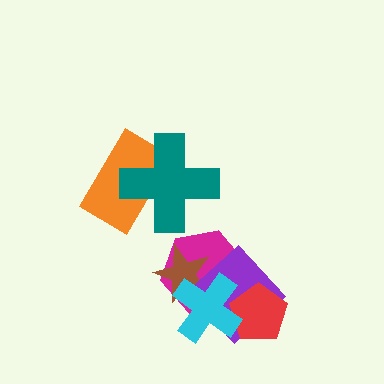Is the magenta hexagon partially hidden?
Yes, it is partially covered by another shape.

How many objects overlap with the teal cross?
1 object overlaps with the teal cross.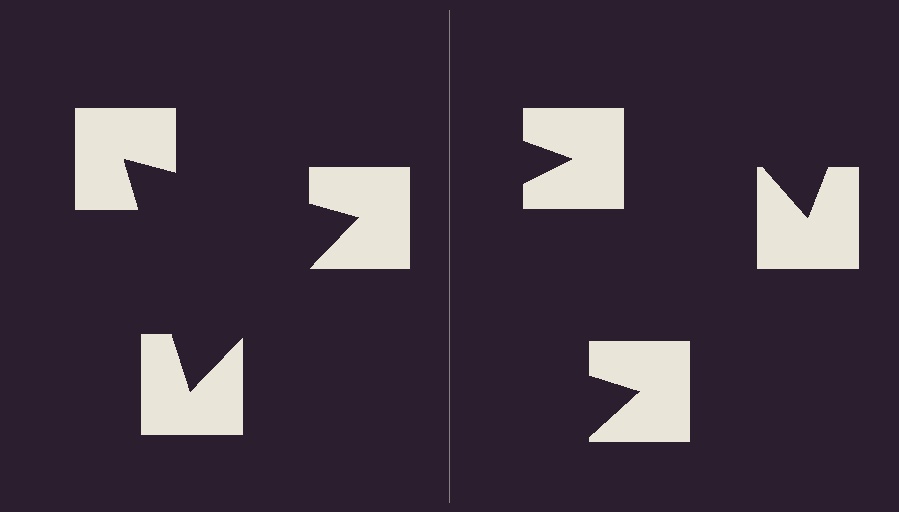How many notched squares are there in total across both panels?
6 — 3 on each side.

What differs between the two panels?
The notched squares are positioned identically on both sides; only the wedge orientations differ. On the left they align to a triangle; on the right they are misaligned.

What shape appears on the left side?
An illusory triangle.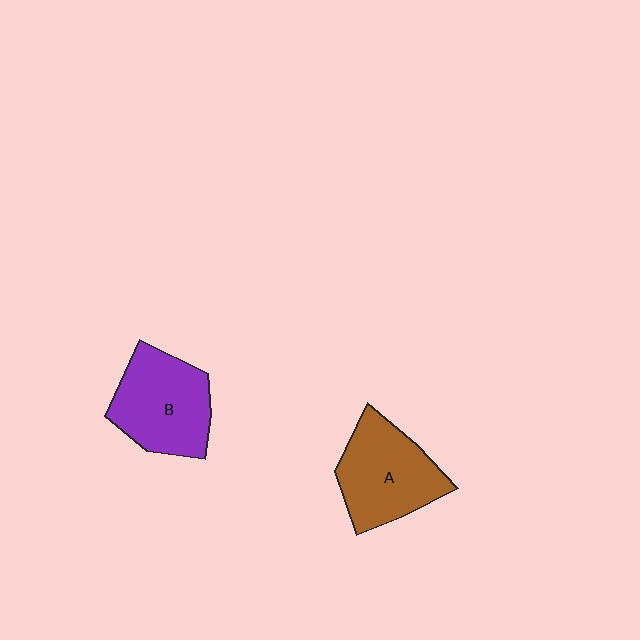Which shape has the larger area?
Shape A (brown).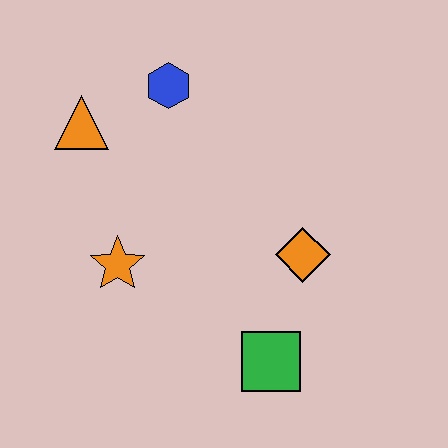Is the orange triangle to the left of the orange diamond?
Yes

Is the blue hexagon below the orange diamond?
No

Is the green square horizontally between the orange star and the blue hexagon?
No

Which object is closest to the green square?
The orange diamond is closest to the green square.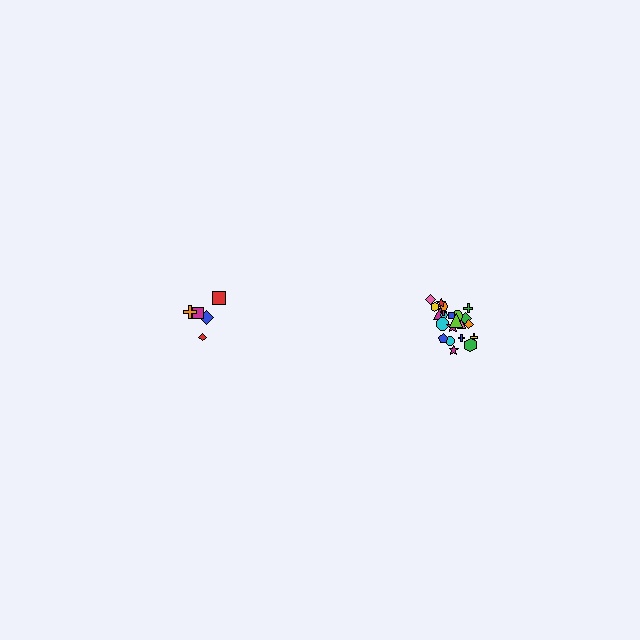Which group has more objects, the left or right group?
The right group.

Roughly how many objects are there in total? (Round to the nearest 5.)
Roughly 25 objects in total.